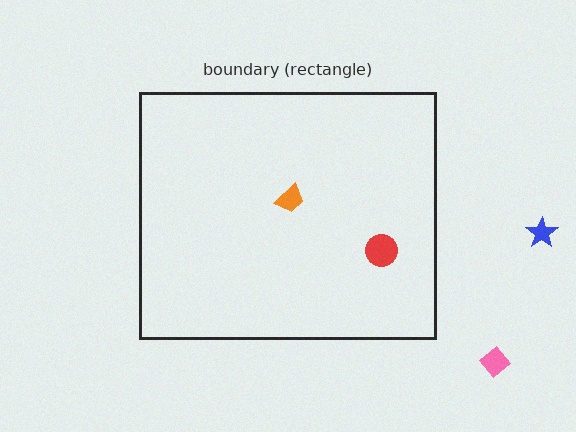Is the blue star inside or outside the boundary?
Outside.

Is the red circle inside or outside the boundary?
Inside.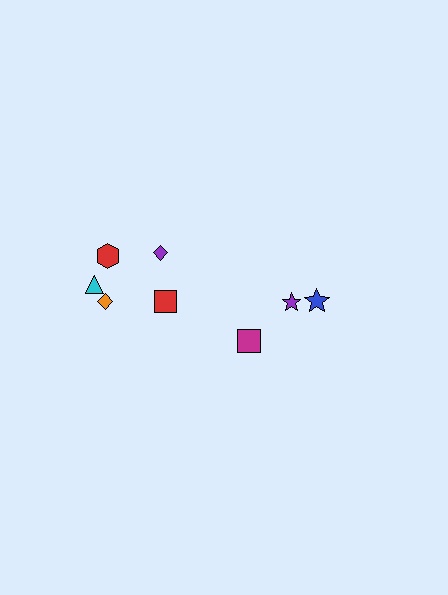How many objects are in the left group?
There are 5 objects.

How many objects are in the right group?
There are 3 objects.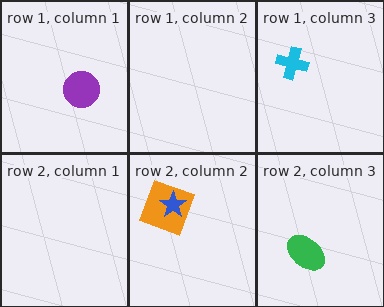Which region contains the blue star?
The row 2, column 2 region.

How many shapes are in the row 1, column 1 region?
1.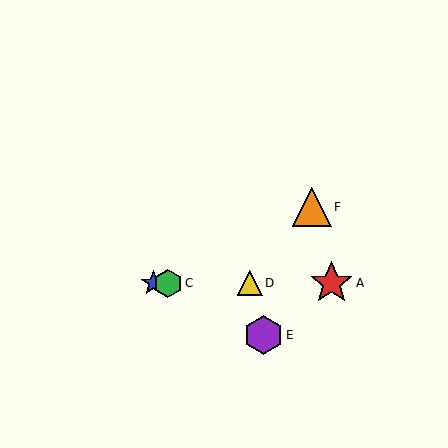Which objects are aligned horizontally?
Objects A, B, C, D are aligned horizontally.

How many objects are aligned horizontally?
4 objects (A, B, C, D) are aligned horizontally.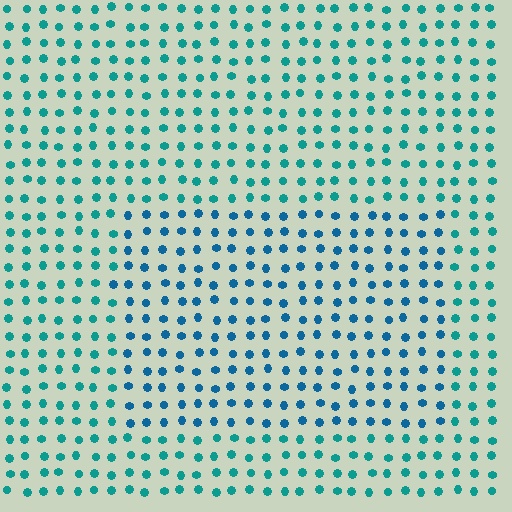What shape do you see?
I see a rectangle.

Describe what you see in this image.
The image is filled with small teal elements in a uniform arrangement. A rectangle-shaped region is visible where the elements are tinted to a slightly different hue, forming a subtle color boundary.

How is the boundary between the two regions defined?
The boundary is defined purely by a slight shift in hue (about 27 degrees). Spacing, size, and orientation are identical on both sides.